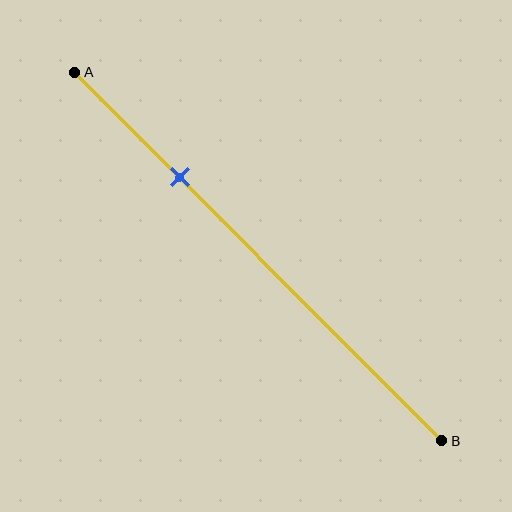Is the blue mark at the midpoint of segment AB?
No, the mark is at about 30% from A, not at the 50% midpoint.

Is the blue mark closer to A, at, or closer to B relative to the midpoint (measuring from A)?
The blue mark is closer to point A than the midpoint of segment AB.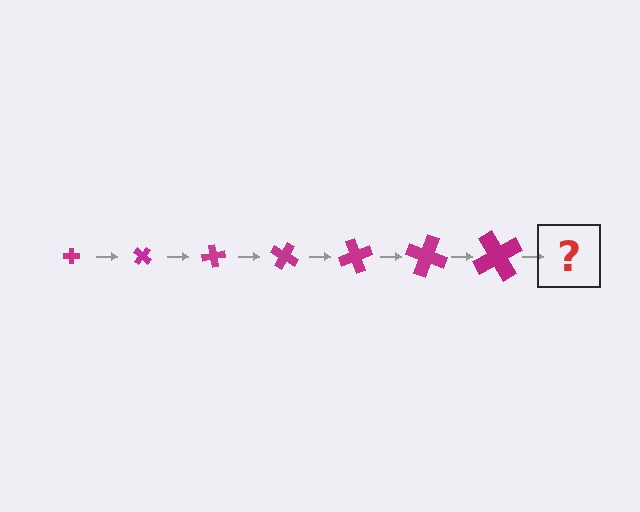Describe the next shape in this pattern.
It should be a cross, larger than the previous one and rotated 280 degrees from the start.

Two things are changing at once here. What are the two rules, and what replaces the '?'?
The two rules are that the cross grows larger each step and it rotates 40 degrees each step. The '?' should be a cross, larger than the previous one and rotated 280 degrees from the start.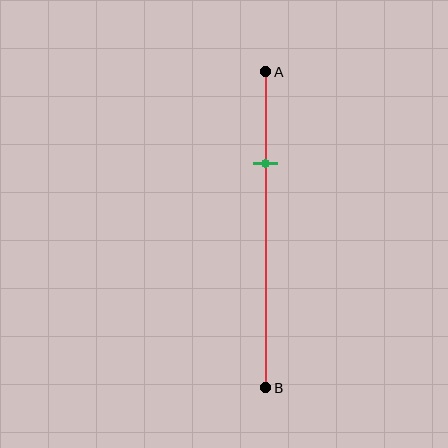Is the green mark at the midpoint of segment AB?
No, the mark is at about 30% from A, not at the 50% midpoint.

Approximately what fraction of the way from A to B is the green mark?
The green mark is approximately 30% of the way from A to B.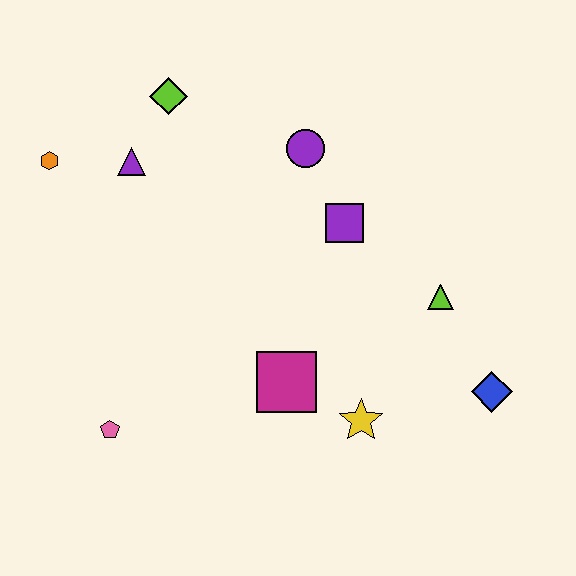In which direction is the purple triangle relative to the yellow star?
The purple triangle is above the yellow star.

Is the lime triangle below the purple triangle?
Yes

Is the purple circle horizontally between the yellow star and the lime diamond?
Yes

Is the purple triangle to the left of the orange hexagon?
No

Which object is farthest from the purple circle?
The pink pentagon is farthest from the purple circle.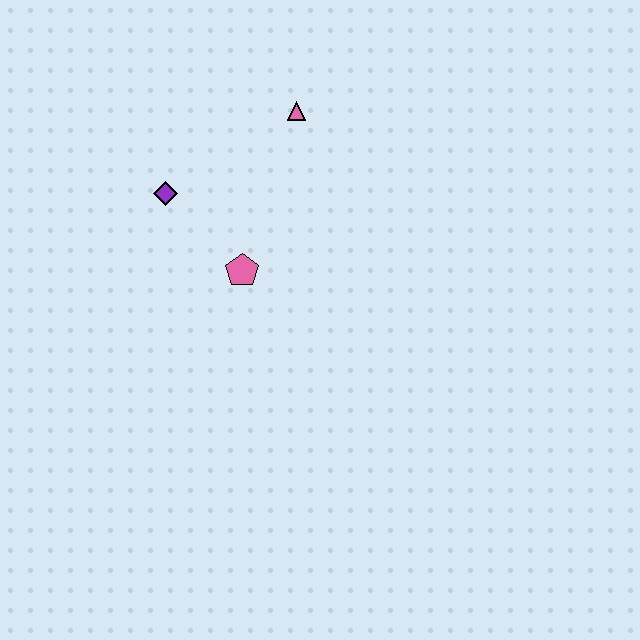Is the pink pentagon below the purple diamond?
Yes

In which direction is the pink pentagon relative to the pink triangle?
The pink pentagon is below the pink triangle.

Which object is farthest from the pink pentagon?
The pink triangle is farthest from the pink pentagon.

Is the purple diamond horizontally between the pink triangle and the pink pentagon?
No